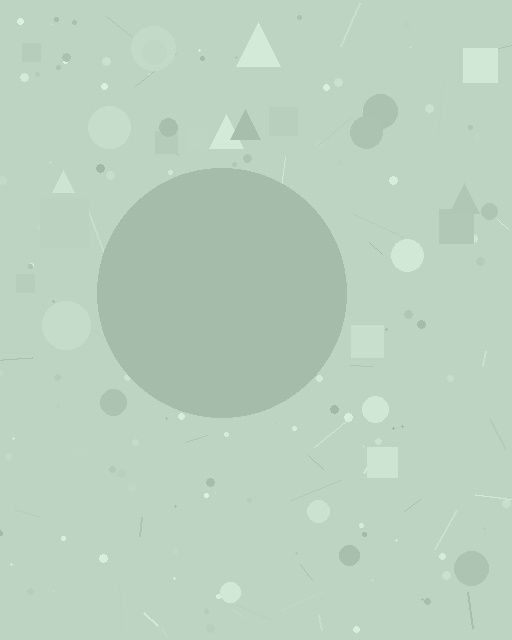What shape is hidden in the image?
A circle is hidden in the image.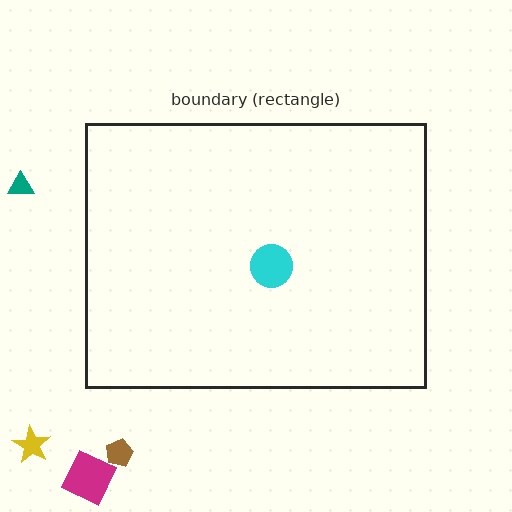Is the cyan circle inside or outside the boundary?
Inside.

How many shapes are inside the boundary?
1 inside, 4 outside.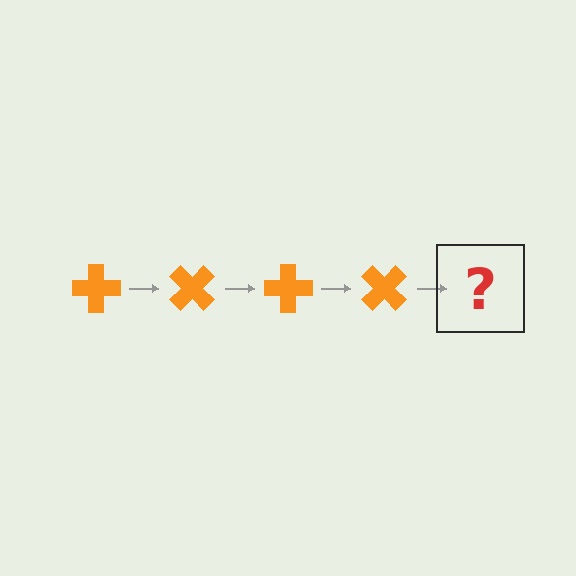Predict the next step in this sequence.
The next step is an orange cross rotated 180 degrees.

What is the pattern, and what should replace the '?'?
The pattern is that the cross rotates 45 degrees each step. The '?' should be an orange cross rotated 180 degrees.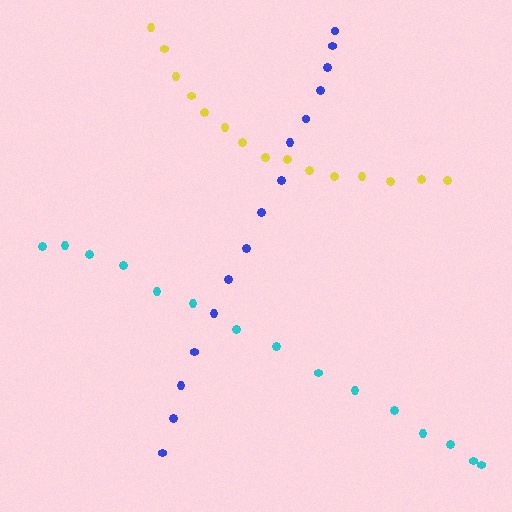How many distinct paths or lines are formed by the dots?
There are 3 distinct paths.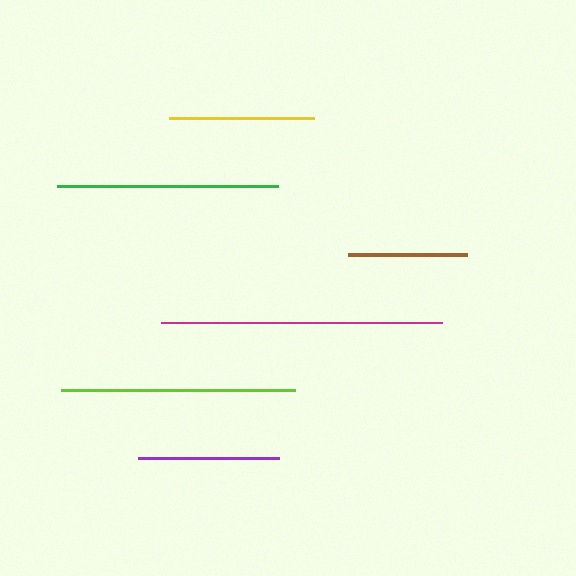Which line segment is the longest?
The magenta line is the longest at approximately 280 pixels.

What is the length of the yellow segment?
The yellow segment is approximately 145 pixels long.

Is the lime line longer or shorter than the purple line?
The lime line is longer than the purple line.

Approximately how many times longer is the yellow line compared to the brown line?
The yellow line is approximately 1.2 times the length of the brown line.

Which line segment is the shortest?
The brown line is the shortest at approximately 119 pixels.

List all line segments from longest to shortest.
From longest to shortest: magenta, lime, green, yellow, purple, brown.